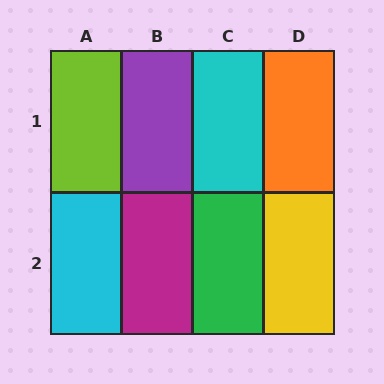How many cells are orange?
1 cell is orange.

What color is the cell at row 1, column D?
Orange.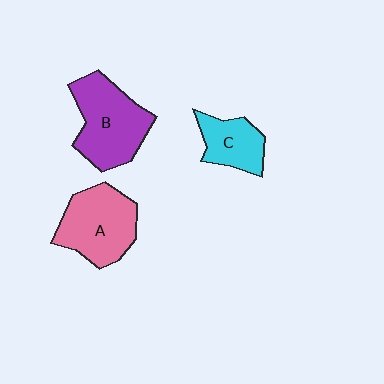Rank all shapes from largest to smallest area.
From largest to smallest: B (purple), A (pink), C (cyan).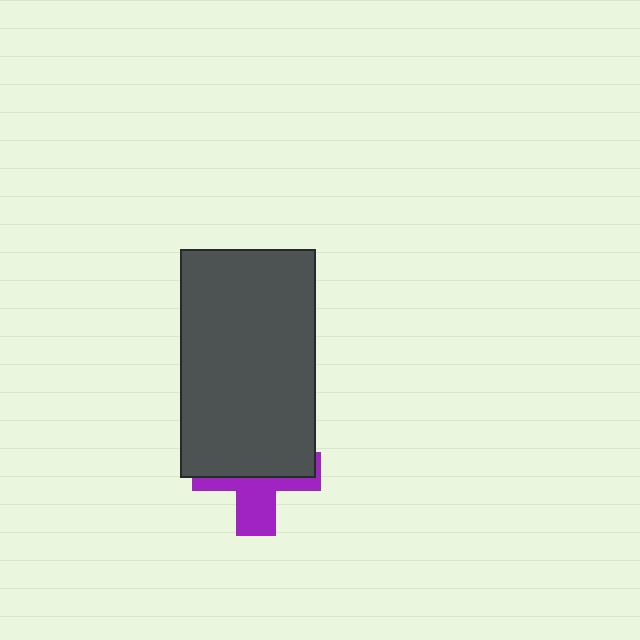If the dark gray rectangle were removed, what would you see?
You would see the complete purple cross.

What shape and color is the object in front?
The object in front is a dark gray rectangle.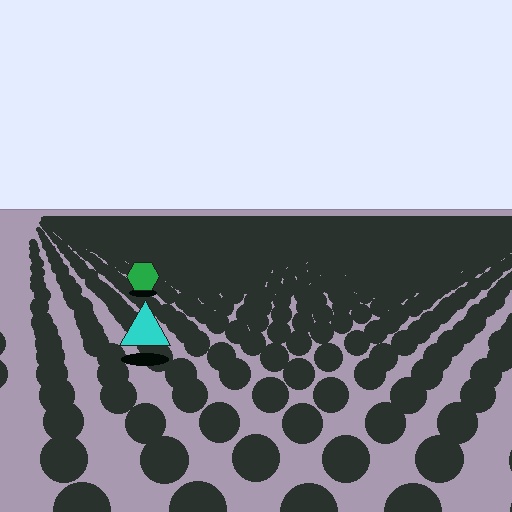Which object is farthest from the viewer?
The green hexagon is farthest from the viewer. It appears smaller and the ground texture around it is denser.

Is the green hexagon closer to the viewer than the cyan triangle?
No. The cyan triangle is closer — you can tell from the texture gradient: the ground texture is coarser near it.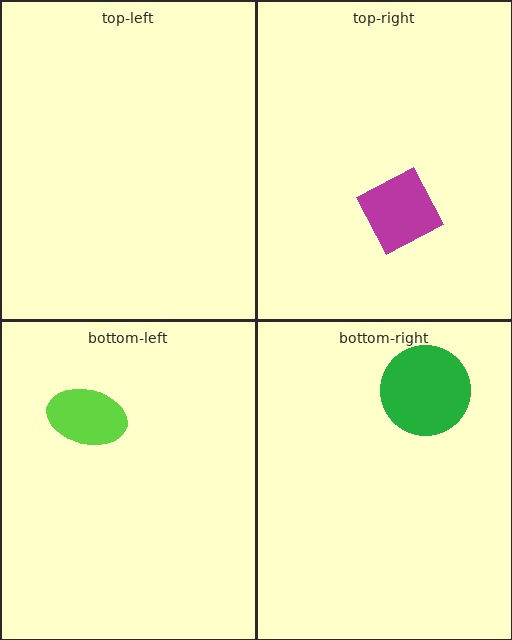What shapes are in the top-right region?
The magenta square.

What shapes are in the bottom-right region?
The green circle.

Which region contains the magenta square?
The top-right region.